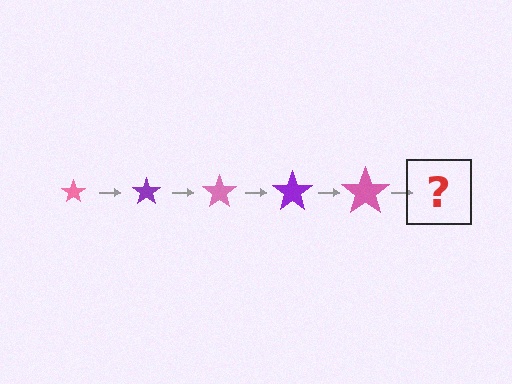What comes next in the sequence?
The next element should be a purple star, larger than the previous one.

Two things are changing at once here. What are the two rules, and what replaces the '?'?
The two rules are that the star grows larger each step and the color cycles through pink and purple. The '?' should be a purple star, larger than the previous one.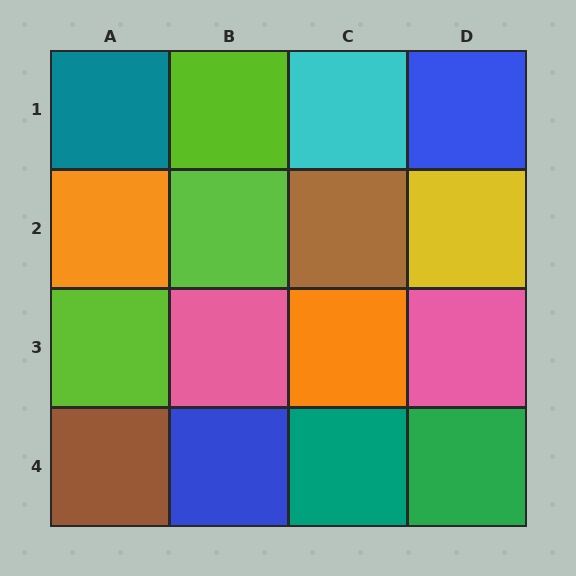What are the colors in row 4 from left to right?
Brown, blue, teal, green.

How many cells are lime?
3 cells are lime.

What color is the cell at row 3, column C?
Orange.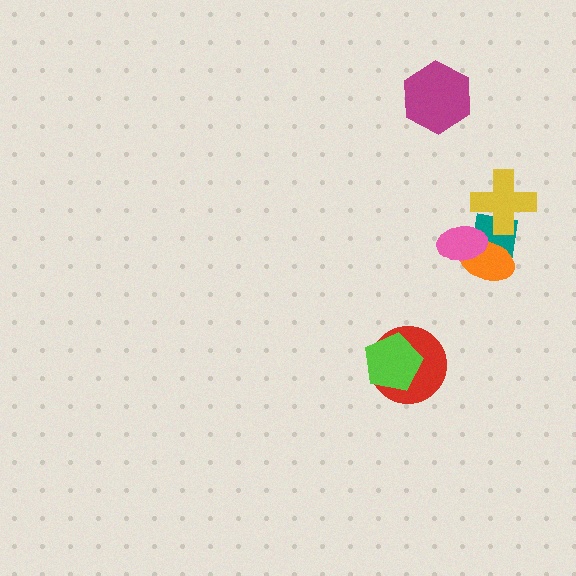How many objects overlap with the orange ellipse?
2 objects overlap with the orange ellipse.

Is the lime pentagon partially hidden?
No, no other shape covers it.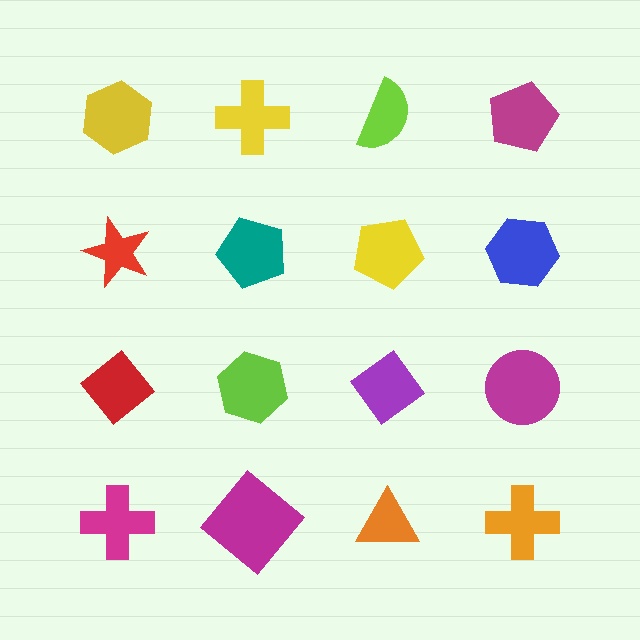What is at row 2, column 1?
A red star.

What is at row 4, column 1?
A magenta cross.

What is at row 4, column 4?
An orange cross.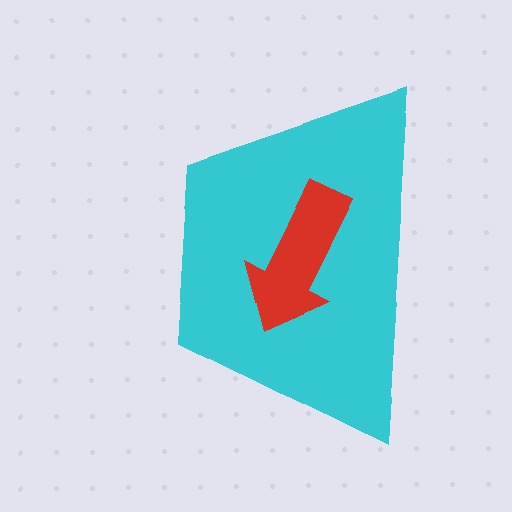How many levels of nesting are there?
2.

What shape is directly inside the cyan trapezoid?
The red arrow.